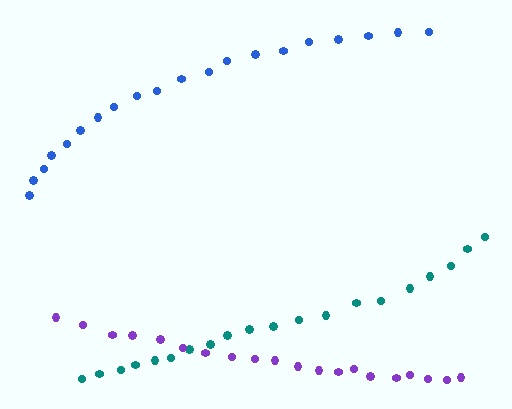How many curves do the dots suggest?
There are 3 distinct paths.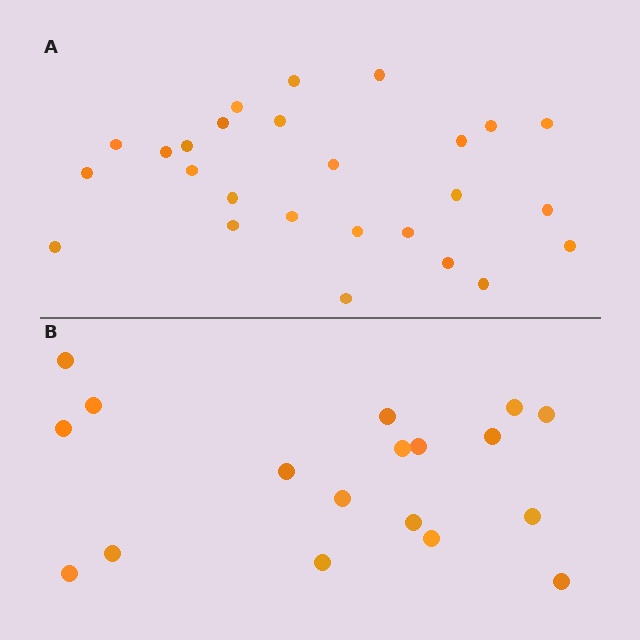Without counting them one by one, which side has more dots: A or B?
Region A (the top region) has more dots.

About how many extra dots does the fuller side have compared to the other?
Region A has roughly 8 or so more dots than region B.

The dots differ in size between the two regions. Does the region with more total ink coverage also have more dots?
No. Region B has more total ink coverage because its dots are larger, but region A actually contains more individual dots. Total area can be misleading — the number of items is what matters here.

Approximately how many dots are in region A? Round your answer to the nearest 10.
About 30 dots. (The exact count is 26, which rounds to 30.)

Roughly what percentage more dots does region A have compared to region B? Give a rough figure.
About 45% more.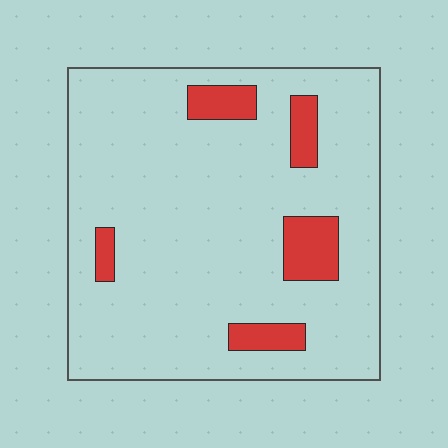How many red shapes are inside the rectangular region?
5.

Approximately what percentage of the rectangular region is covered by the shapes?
Approximately 10%.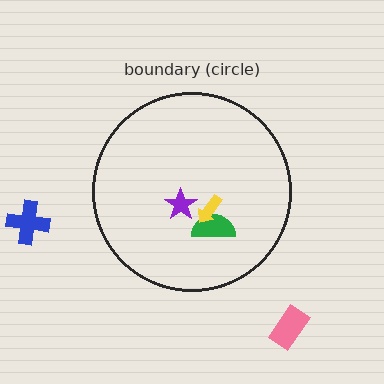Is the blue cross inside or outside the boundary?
Outside.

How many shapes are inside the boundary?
3 inside, 2 outside.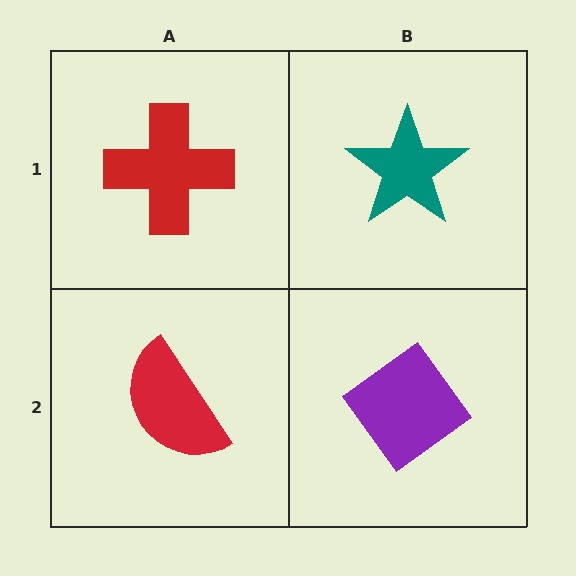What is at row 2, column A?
A red semicircle.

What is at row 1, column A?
A red cross.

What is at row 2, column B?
A purple diamond.